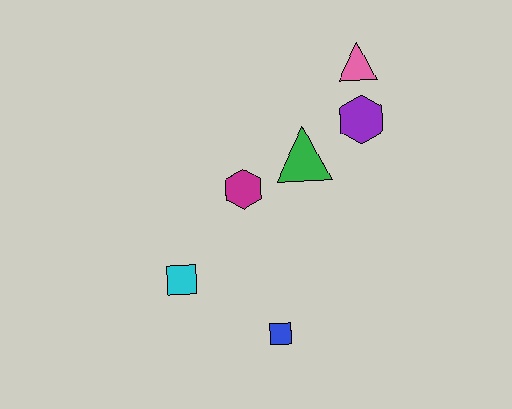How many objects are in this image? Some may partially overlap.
There are 6 objects.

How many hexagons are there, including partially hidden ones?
There are 2 hexagons.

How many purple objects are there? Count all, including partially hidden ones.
There is 1 purple object.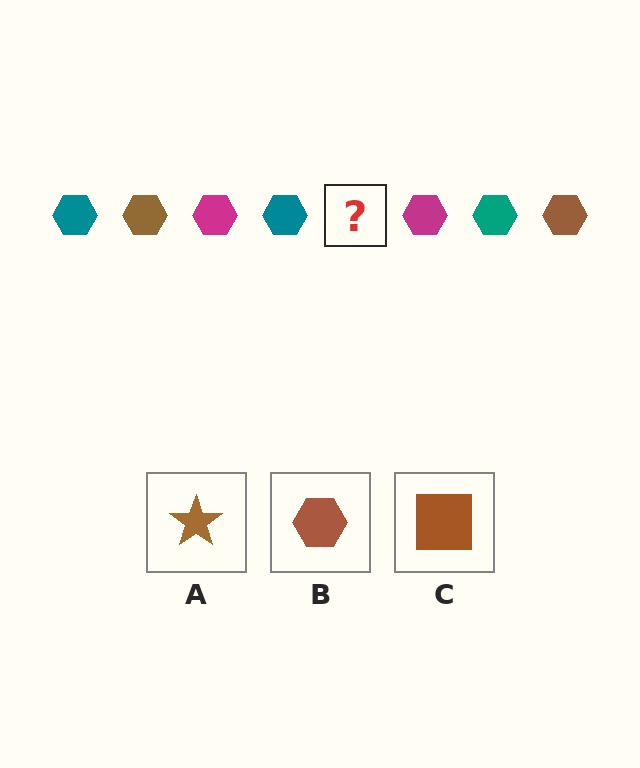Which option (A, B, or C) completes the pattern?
B.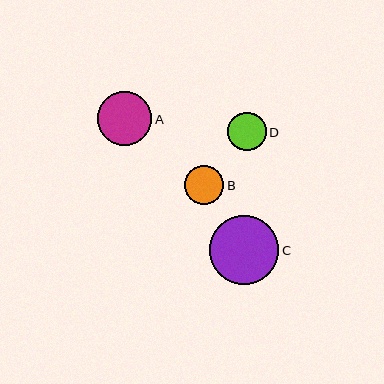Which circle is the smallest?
Circle D is the smallest with a size of approximately 38 pixels.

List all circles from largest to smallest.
From largest to smallest: C, A, B, D.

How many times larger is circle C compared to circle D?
Circle C is approximately 1.8 times the size of circle D.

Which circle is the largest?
Circle C is the largest with a size of approximately 69 pixels.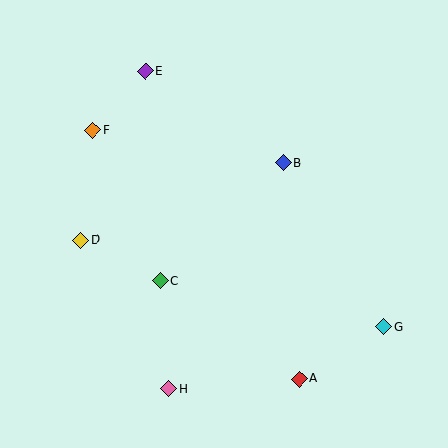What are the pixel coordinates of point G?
Point G is at (384, 327).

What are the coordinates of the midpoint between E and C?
The midpoint between E and C is at (153, 176).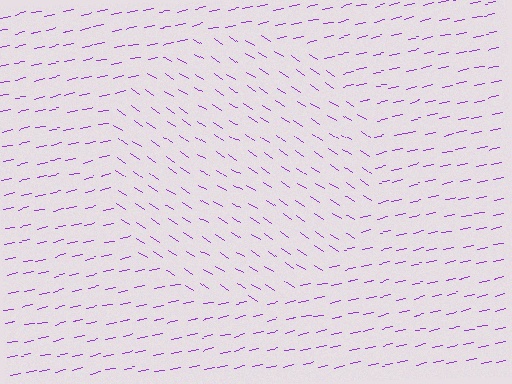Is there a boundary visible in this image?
Yes, there is a texture boundary formed by a change in line orientation.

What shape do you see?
I see a circle.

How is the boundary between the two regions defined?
The boundary is defined purely by a change in line orientation (approximately 45 degrees difference). All lines are the same color and thickness.